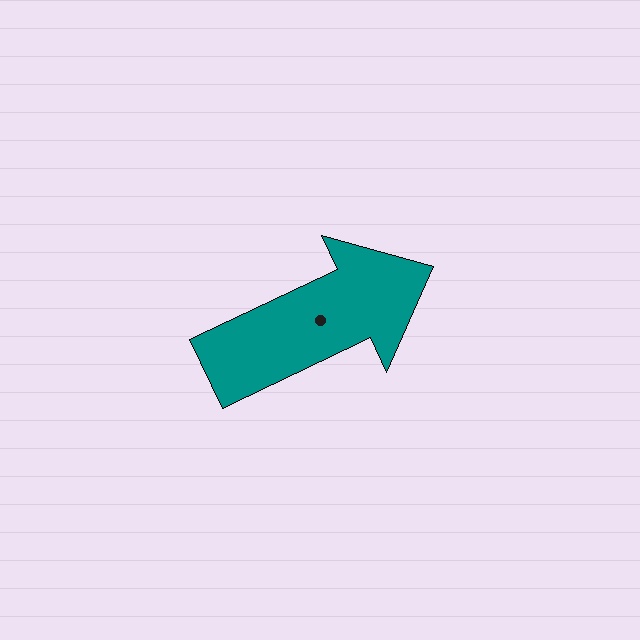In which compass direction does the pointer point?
Northeast.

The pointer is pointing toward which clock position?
Roughly 2 o'clock.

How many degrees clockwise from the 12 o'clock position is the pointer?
Approximately 65 degrees.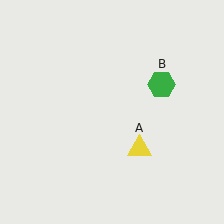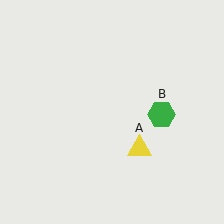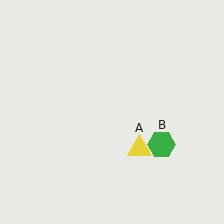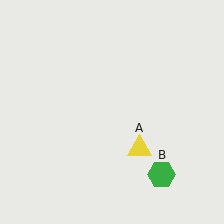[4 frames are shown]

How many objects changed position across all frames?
1 object changed position: green hexagon (object B).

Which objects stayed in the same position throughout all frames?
Yellow triangle (object A) remained stationary.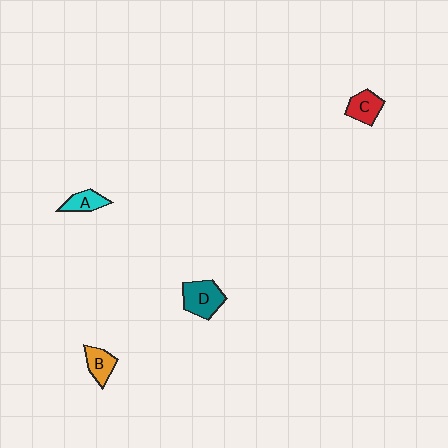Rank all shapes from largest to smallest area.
From largest to smallest: D (teal), C (red), B (orange), A (cyan).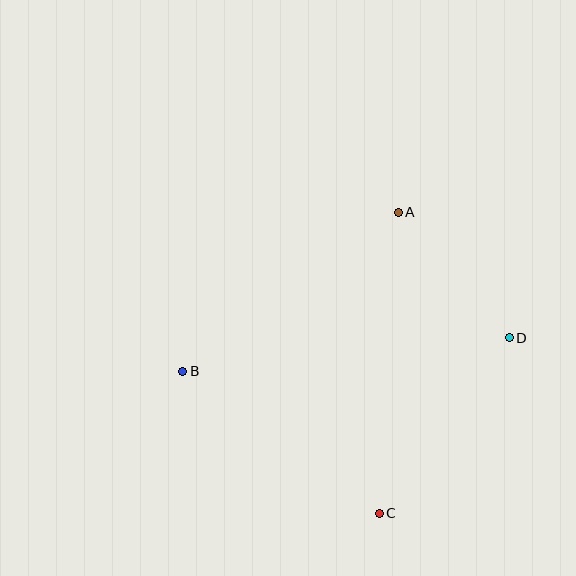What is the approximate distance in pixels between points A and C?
The distance between A and C is approximately 302 pixels.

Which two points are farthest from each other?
Points B and D are farthest from each other.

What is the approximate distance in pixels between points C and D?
The distance between C and D is approximately 219 pixels.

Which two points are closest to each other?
Points A and D are closest to each other.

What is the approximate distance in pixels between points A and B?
The distance between A and B is approximately 268 pixels.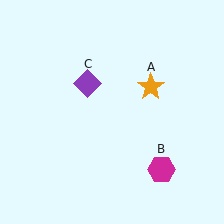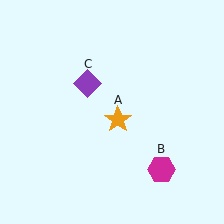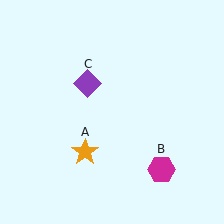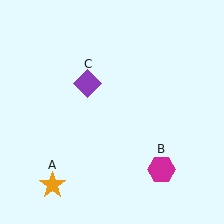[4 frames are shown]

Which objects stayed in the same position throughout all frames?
Magenta hexagon (object B) and purple diamond (object C) remained stationary.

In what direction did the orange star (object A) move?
The orange star (object A) moved down and to the left.